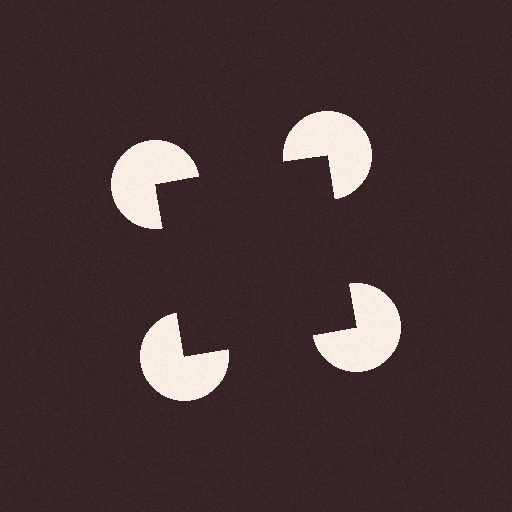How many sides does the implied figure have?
4 sides.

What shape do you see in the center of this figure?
An illusory square — its edges are inferred from the aligned wedge cuts in the pac-man discs, not physically drawn.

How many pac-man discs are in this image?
There are 4 — one at each vertex of the illusory square.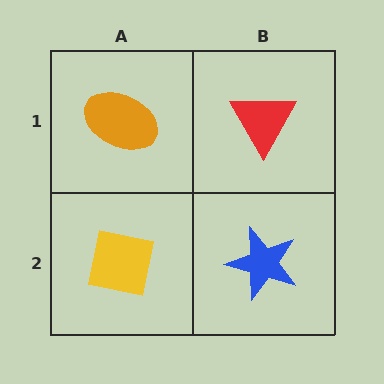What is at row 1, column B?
A red triangle.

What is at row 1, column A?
An orange ellipse.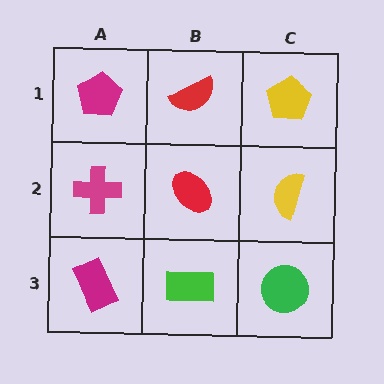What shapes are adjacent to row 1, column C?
A yellow semicircle (row 2, column C), a red semicircle (row 1, column B).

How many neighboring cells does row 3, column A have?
2.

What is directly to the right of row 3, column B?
A green circle.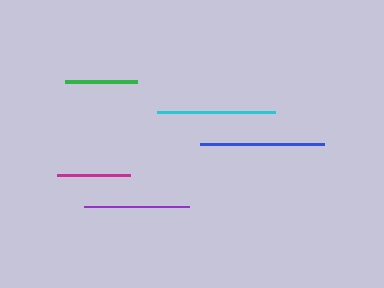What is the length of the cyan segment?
The cyan segment is approximately 118 pixels long.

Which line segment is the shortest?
The green line is the shortest at approximately 71 pixels.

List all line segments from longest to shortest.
From longest to shortest: blue, cyan, purple, magenta, green.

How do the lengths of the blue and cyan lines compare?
The blue and cyan lines are approximately the same length.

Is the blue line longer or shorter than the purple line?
The blue line is longer than the purple line.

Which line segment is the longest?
The blue line is the longest at approximately 124 pixels.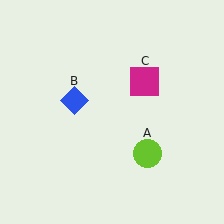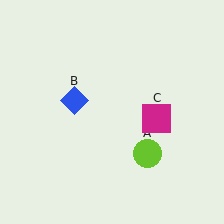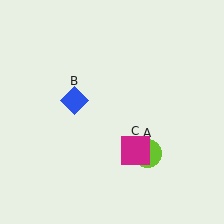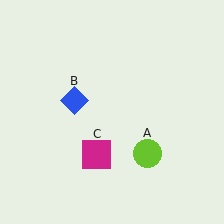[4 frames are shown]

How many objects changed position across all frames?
1 object changed position: magenta square (object C).